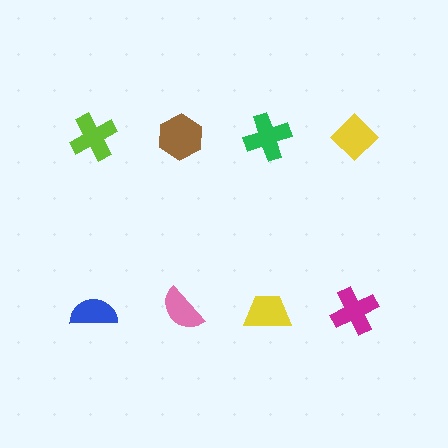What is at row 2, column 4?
A magenta cross.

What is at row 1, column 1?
A lime cross.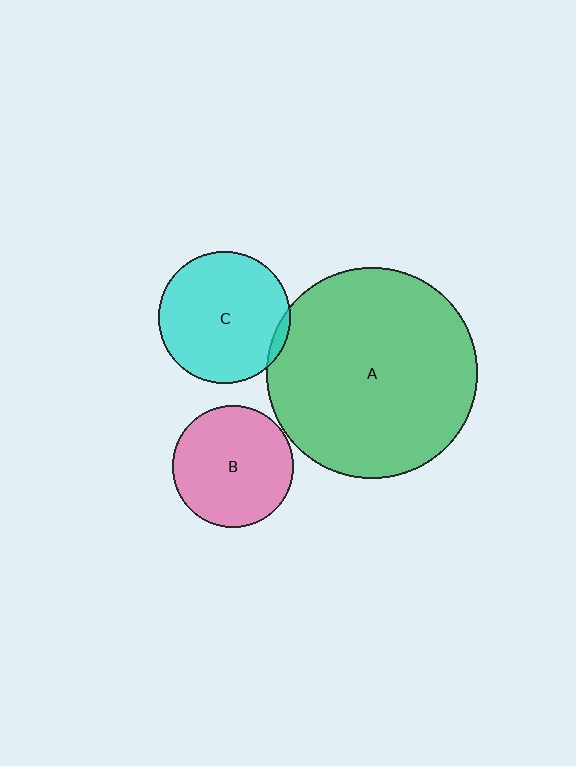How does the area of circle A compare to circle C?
Approximately 2.6 times.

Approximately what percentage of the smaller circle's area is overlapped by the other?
Approximately 5%.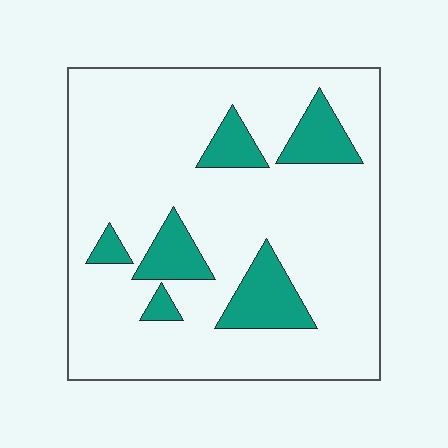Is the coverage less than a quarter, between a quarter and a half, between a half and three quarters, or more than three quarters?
Less than a quarter.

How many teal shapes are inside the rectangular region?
6.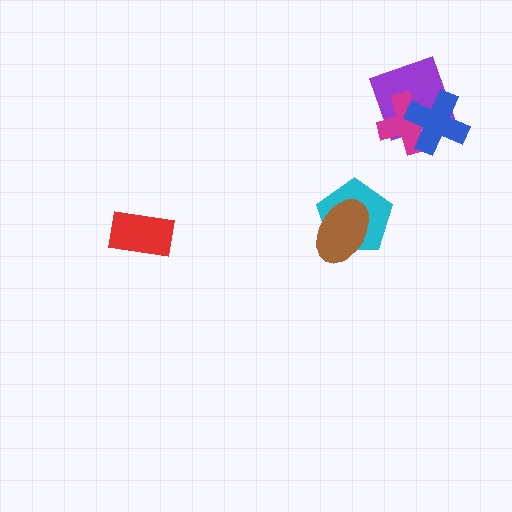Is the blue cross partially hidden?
No, no other shape covers it.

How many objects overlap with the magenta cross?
2 objects overlap with the magenta cross.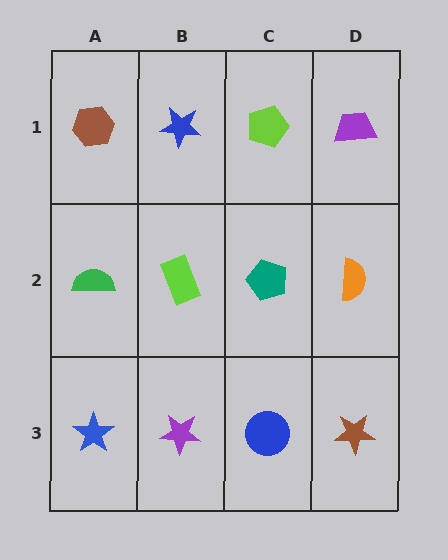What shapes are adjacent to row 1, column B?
A lime rectangle (row 2, column B), a brown hexagon (row 1, column A), a lime pentagon (row 1, column C).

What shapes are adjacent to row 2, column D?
A purple trapezoid (row 1, column D), a brown star (row 3, column D), a teal pentagon (row 2, column C).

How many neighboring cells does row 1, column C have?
3.